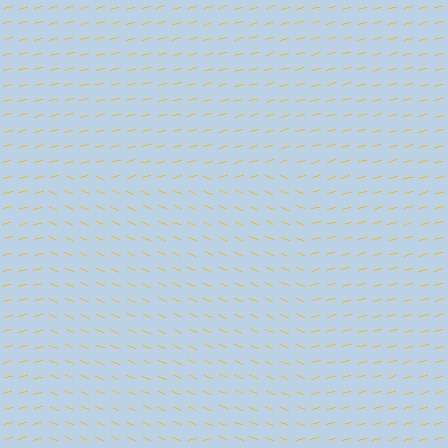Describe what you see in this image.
The image is filled with small yellow line segments. A rectangle region in the image has lines oriented differently from the surrounding lines, creating a visible texture boundary.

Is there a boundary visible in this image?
Yes, there is a texture boundary formed by a change in line orientation.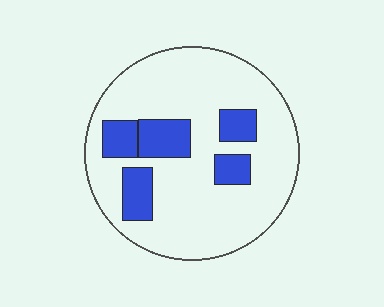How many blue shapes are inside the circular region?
5.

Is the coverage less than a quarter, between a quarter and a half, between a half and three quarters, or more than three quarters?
Less than a quarter.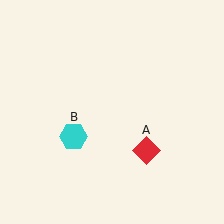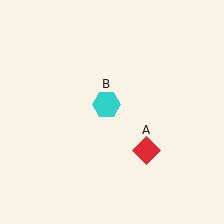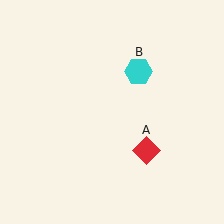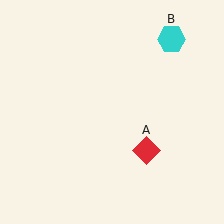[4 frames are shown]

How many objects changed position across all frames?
1 object changed position: cyan hexagon (object B).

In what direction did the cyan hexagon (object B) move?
The cyan hexagon (object B) moved up and to the right.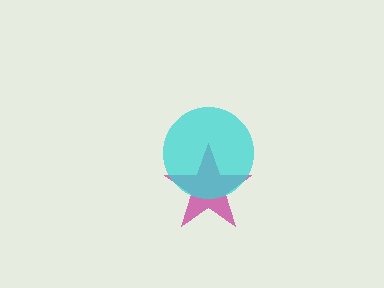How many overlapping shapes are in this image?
There are 2 overlapping shapes in the image.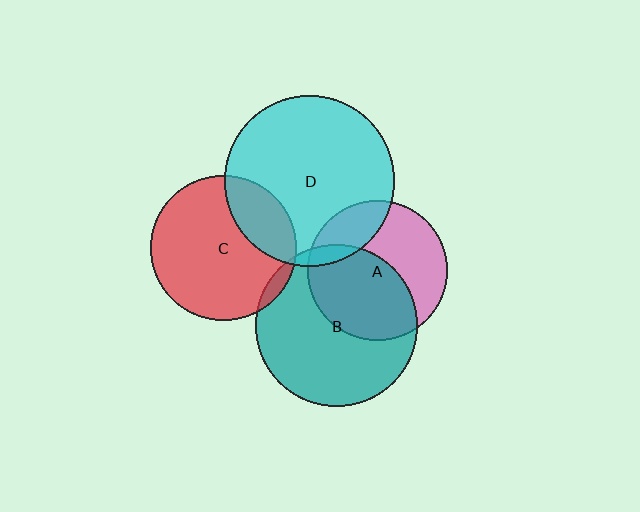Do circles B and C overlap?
Yes.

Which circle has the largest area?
Circle D (cyan).